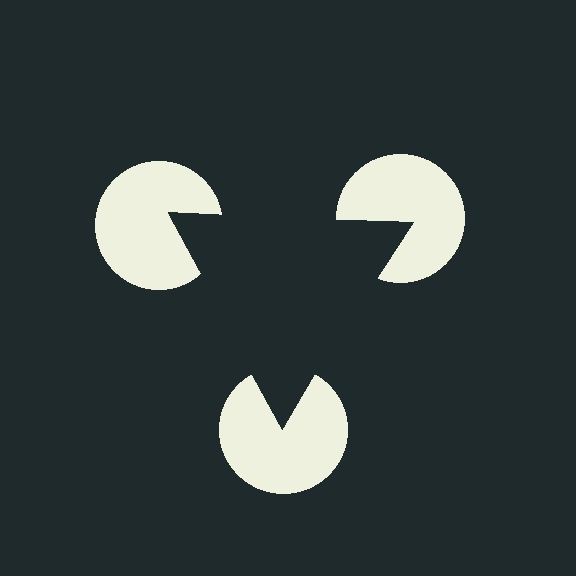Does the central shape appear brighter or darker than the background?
It typically appears slightly darker than the background, even though no actual brightness change is drawn.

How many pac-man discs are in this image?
There are 3 — one at each vertex of the illusory triangle.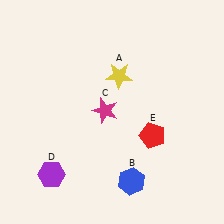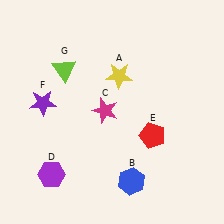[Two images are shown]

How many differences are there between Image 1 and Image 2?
There are 2 differences between the two images.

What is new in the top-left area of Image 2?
A lime triangle (G) was added in the top-left area of Image 2.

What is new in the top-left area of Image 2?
A purple star (F) was added in the top-left area of Image 2.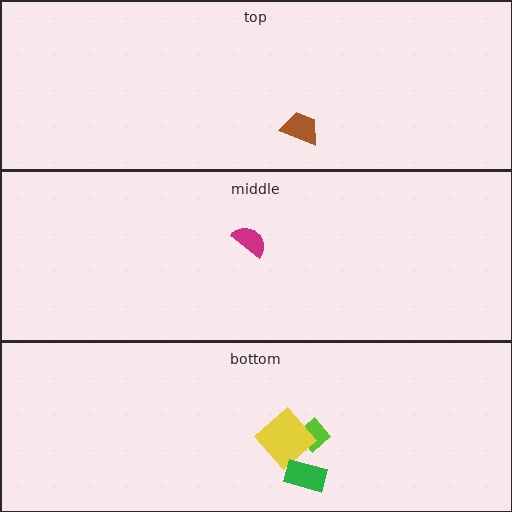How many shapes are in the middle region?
1.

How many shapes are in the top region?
1.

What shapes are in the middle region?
The magenta semicircle.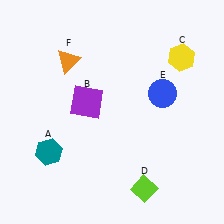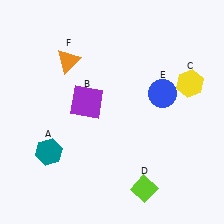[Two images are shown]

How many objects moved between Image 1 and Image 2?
1 object moved between the two images.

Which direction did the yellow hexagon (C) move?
The yellow hexagon (C) moved down.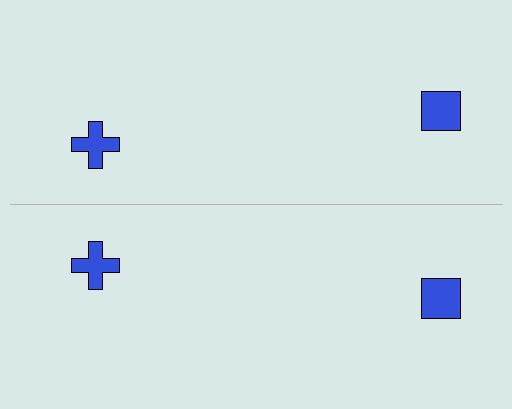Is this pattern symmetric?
Yes, this pattern has bilateral (reflection) symmetry.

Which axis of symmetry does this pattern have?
The pattern has a horizontal axis of symmetry running through the center of the image.